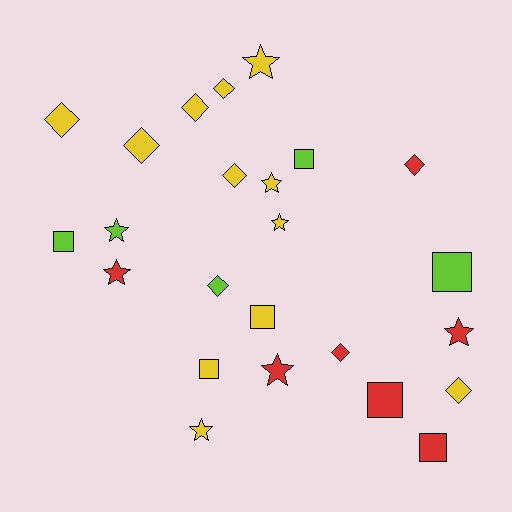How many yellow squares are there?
There are 2 yellow squares.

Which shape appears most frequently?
Diamond, with 9 objects.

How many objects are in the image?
There are 24 objects.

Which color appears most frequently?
Yellow, with 12 objects.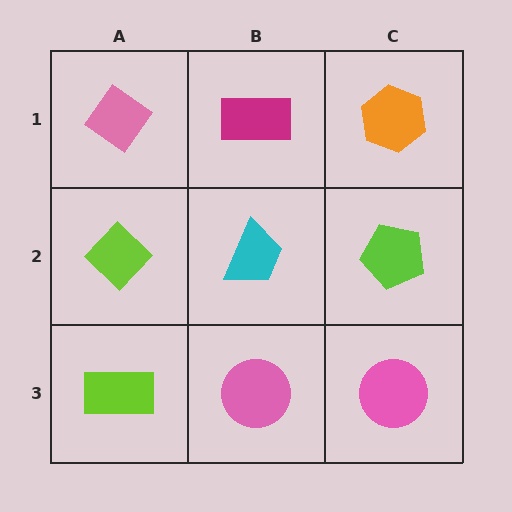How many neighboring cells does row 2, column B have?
4.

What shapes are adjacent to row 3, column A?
A lime diamond (row 2, column A), a pink circle (row 3, column B).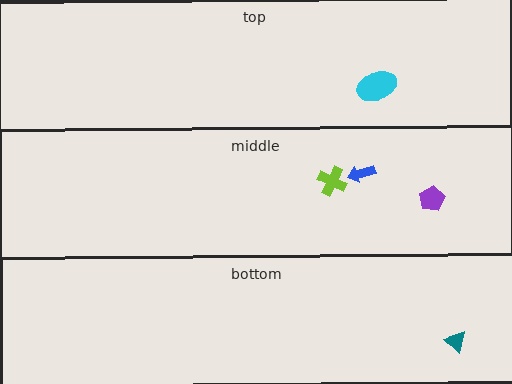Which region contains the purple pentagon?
The middle region.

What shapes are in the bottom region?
The teal triangle.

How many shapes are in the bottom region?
1.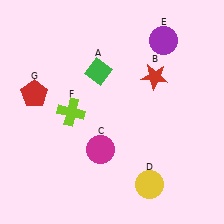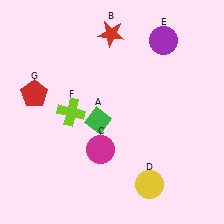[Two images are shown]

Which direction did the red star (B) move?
The red star (B) moved left.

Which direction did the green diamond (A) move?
The green diamond (A) moved down.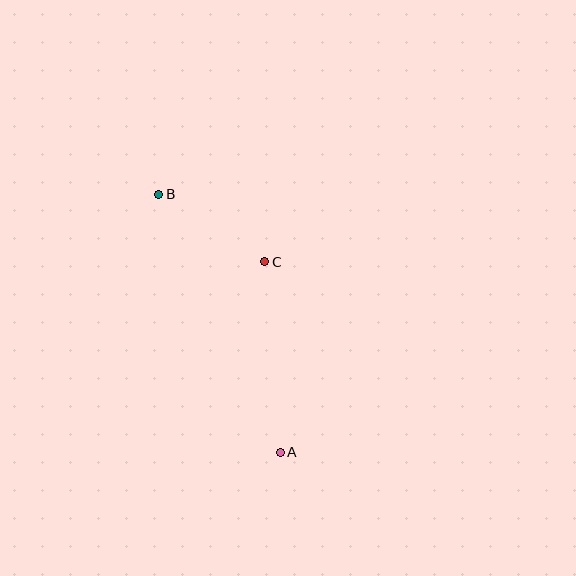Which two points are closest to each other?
Points B and C are closest to each other.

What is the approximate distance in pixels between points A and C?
The distance between A and C is approximately 191 pixels.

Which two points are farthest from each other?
Points A and B are farthest from each other.